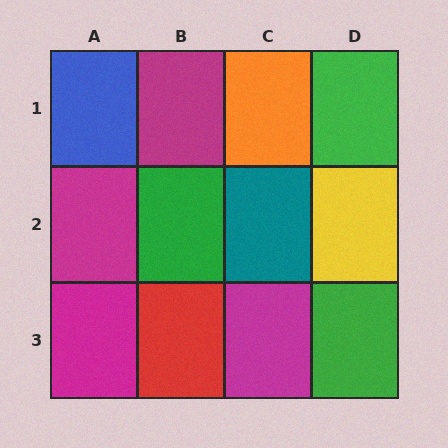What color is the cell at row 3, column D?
Green.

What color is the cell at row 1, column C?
Orange.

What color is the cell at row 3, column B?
Red.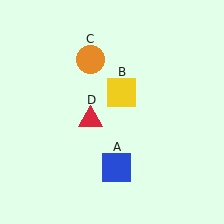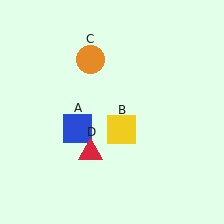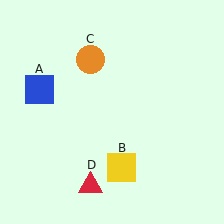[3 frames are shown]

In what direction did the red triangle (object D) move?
The red triangle (object D) moved down.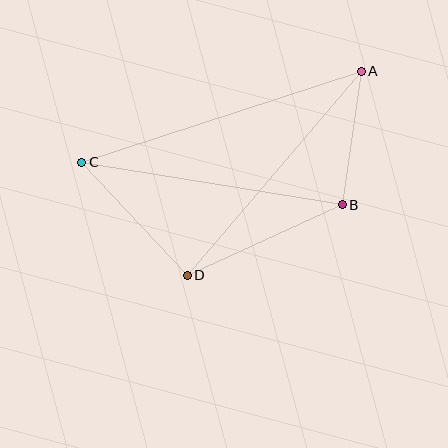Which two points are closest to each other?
Points A and B are closest to each other.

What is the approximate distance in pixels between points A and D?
The distance between A and D is approximately 268 pixels.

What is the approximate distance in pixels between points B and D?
The distance between B and D is approximately 170 pixels.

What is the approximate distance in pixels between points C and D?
The distance between C and D is approximately 155 pixels.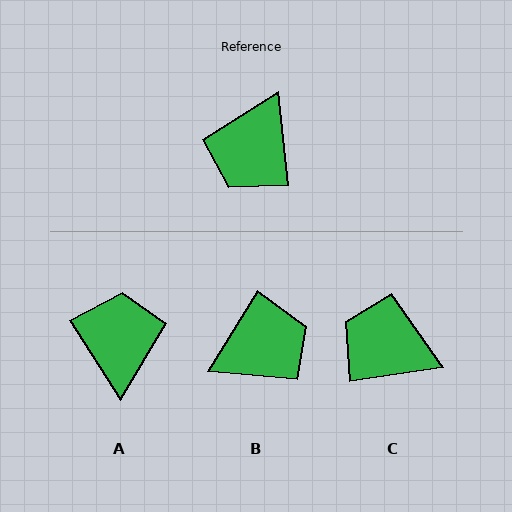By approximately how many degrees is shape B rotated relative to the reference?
Approximately 142 degrees counter-clockwise.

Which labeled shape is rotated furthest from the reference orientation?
A, about 154 degrees away.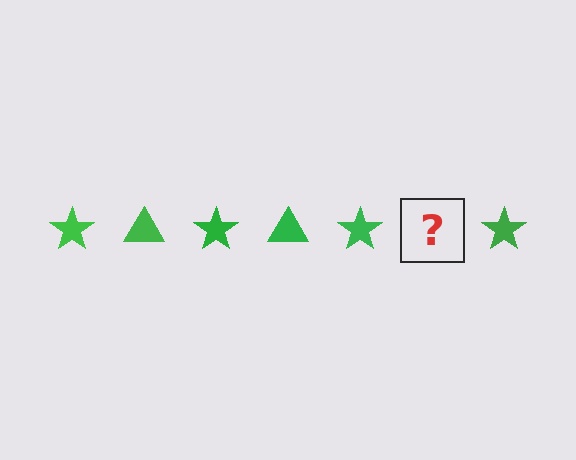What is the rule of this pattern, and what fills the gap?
The rule is that the pattern cycles through star, triangle shapes in green. The gap should be filled with a green triangle.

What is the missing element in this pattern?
The missing element is a green triangle.